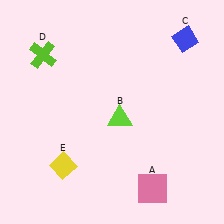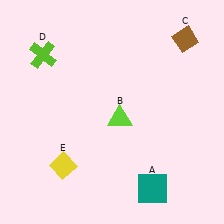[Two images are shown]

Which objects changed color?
A changed from pink to teal. C changed from blue to brown.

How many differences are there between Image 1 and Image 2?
There are 2 differences between the two images.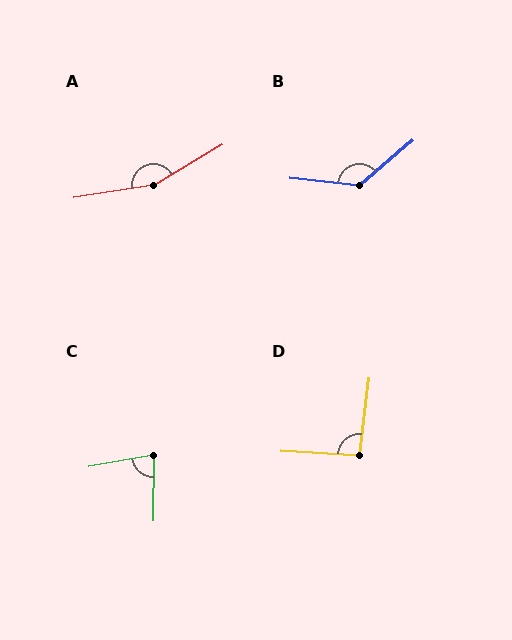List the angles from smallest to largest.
C (79°), D (94°), B (133°), A (158°).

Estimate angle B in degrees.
Approximately 133 degrees.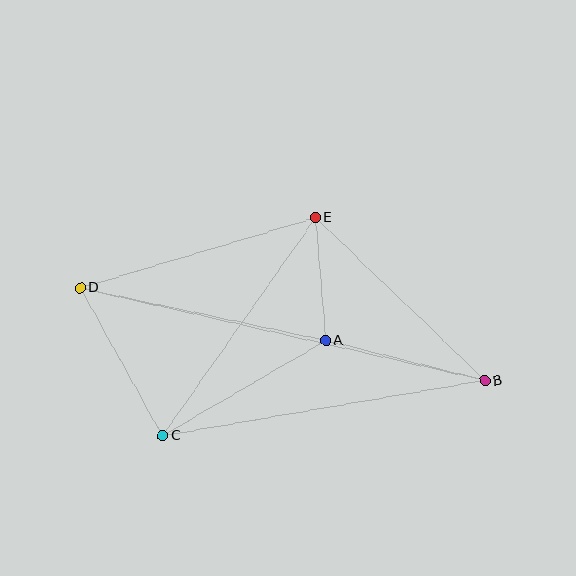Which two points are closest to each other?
Points A and E are closest to each other.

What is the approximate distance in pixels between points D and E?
The distance between D and E is approximately 246 pixels.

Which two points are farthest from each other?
Points B and D are farthest from each other.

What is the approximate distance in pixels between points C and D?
The distance between C and D is approximately 170 pixels.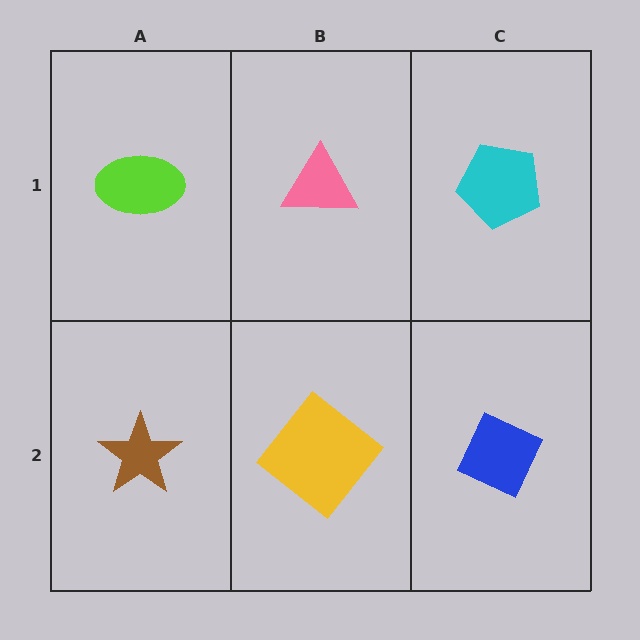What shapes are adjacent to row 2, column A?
A lime ellipse (row 1, column A), a yellow diamond (row 2, column B).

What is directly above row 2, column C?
A cyan pentagon.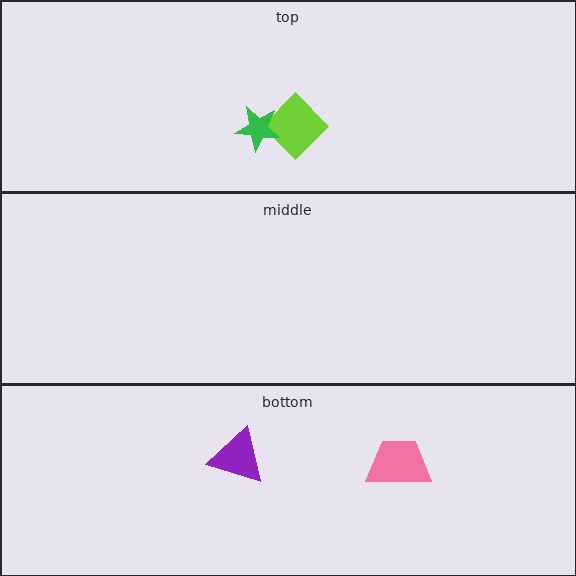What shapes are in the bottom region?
The purple triangle, the pink trapezoid.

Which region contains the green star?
The top region.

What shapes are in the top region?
The lime diamond, the green star.